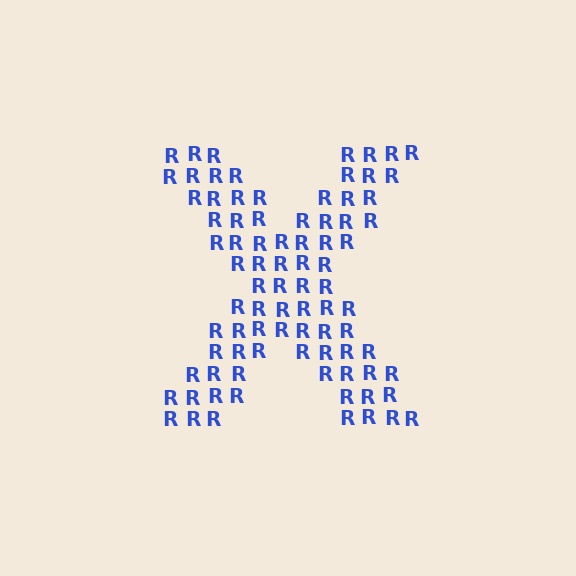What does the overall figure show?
The overall figure shows the letter X.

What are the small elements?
The small elements are letter R's.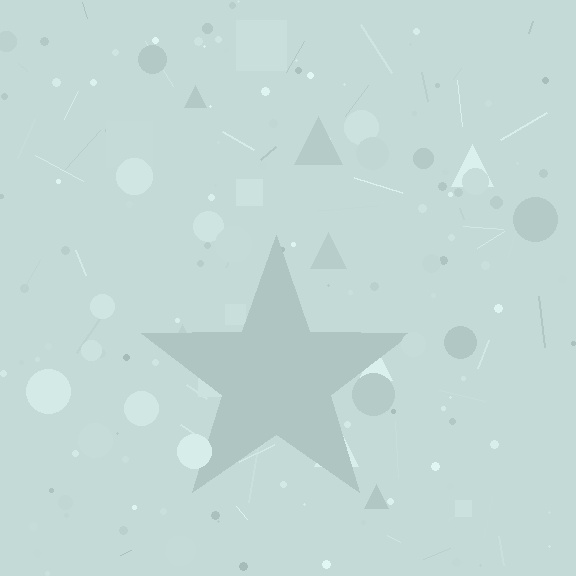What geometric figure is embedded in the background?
A star is embedded in the background.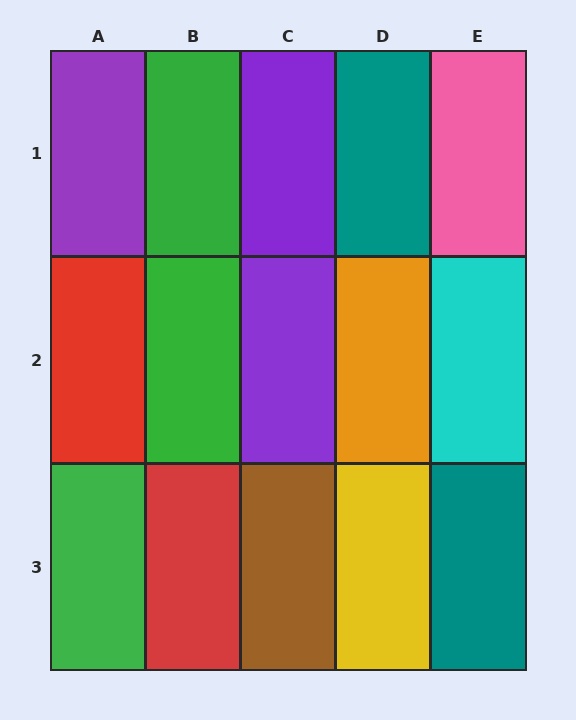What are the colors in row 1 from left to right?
Purple, green, purple, teal, pink.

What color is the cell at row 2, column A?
Red.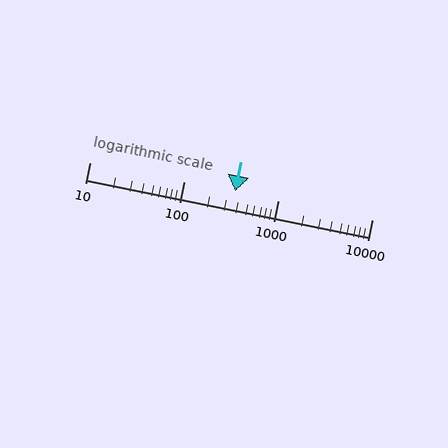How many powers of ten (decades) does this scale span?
The scale spans 3 decades, from 10 to 10000.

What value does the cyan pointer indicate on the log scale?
The pointer indicates approximately 350.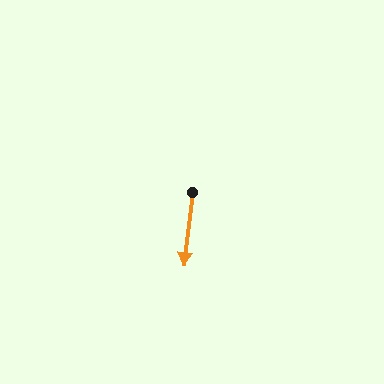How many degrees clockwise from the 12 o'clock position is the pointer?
Approximately 187 degrees.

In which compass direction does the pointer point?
South.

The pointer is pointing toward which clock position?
Roughly 6 o'clock.